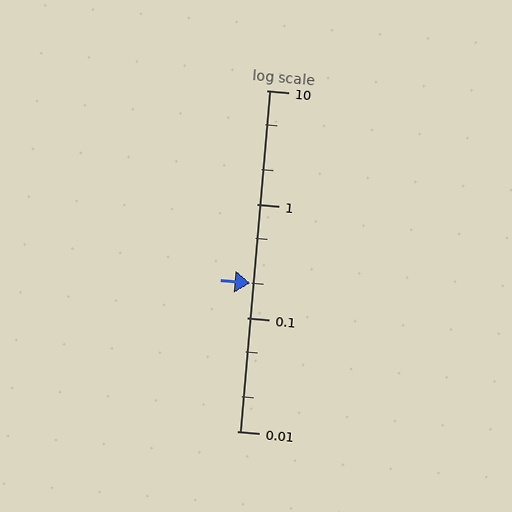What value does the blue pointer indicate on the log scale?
The pointer indicates approximately 0.2.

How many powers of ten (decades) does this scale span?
The scale spans 3 decades, from 0.01 to 10.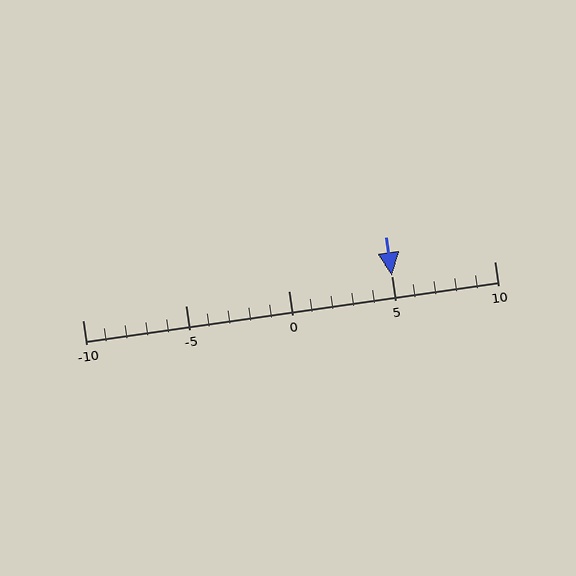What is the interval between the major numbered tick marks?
The major tick marks are spaced 5 units apart.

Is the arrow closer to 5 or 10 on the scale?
The arrow is closer to 5.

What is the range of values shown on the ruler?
The ruler shows values from -10 to 10.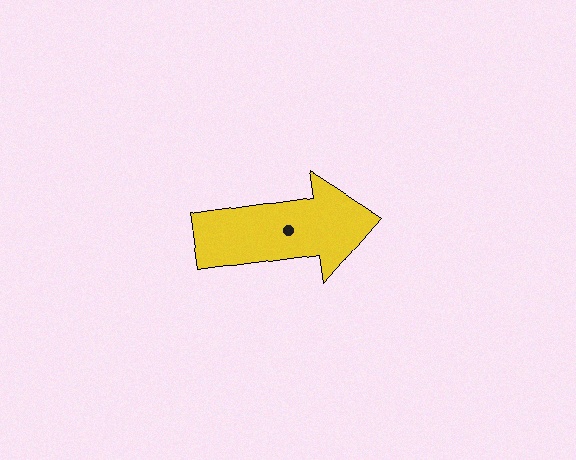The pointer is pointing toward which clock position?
Roughly 3 o'clock.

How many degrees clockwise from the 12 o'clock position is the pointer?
Approximately 82 degrees.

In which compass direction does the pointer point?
East.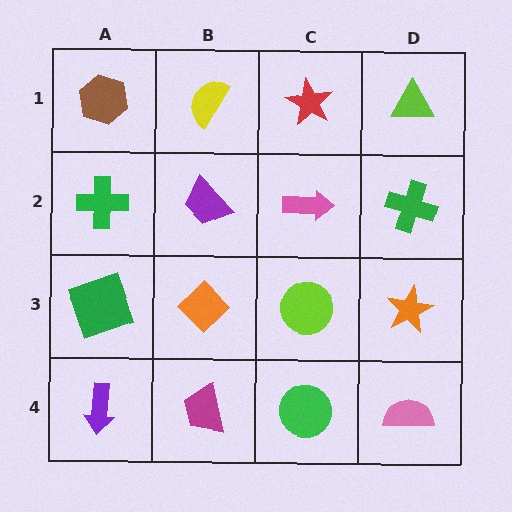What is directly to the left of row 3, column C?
An orange diamond.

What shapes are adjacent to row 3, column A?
A green cross (row 2, column A), a purple arrow (row 4, column A), an orange diamond (row 3, column B).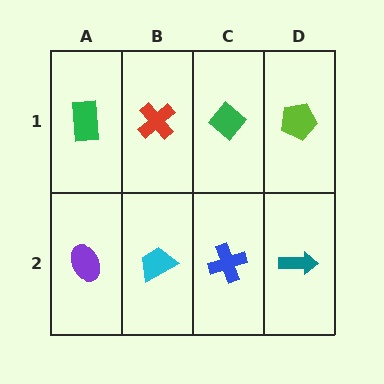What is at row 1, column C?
A green diamond.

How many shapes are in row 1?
4 shapes.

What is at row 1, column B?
A red cross.